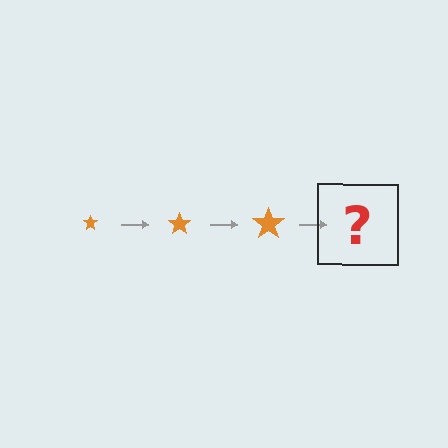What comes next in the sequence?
The next element should be an orange star, larger than the previous one.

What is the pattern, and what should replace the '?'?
The pattern is that the star gets progressively larger each step. The '?' should be an orange star, larger than the previous one.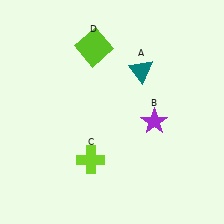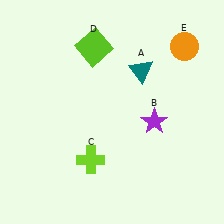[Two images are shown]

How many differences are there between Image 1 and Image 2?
There is 1 difference between the two images.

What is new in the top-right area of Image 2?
An orange circle (E) was added in the top-right area of Image 2.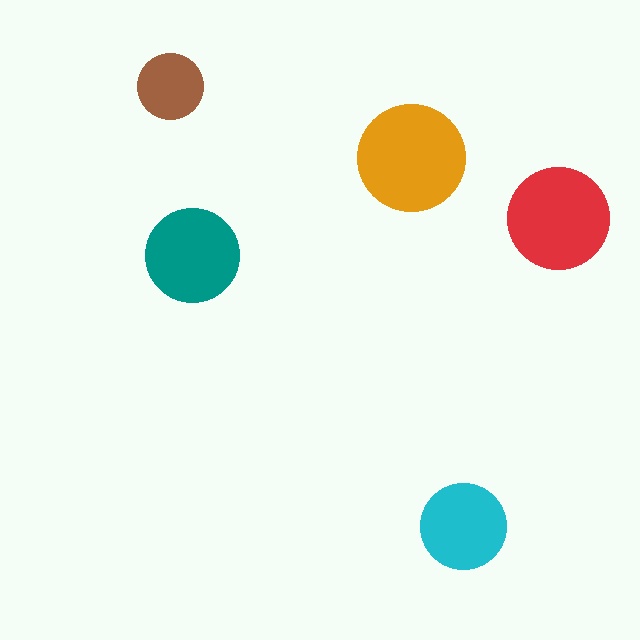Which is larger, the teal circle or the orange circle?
The orange one.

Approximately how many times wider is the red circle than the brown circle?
About 1.5 times wider.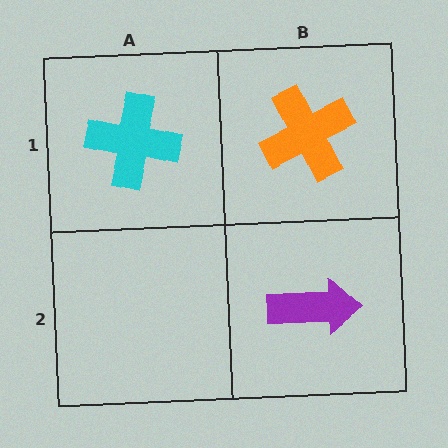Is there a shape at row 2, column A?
No, that cell is empty.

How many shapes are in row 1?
2 shapes.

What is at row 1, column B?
An orange cross.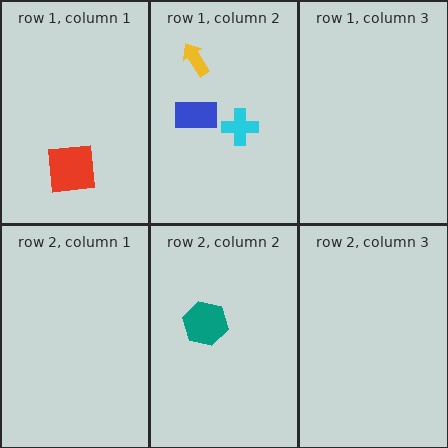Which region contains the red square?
The row 1, column 1 region.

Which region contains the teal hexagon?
The row 2, column 2 region.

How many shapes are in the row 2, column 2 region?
1.